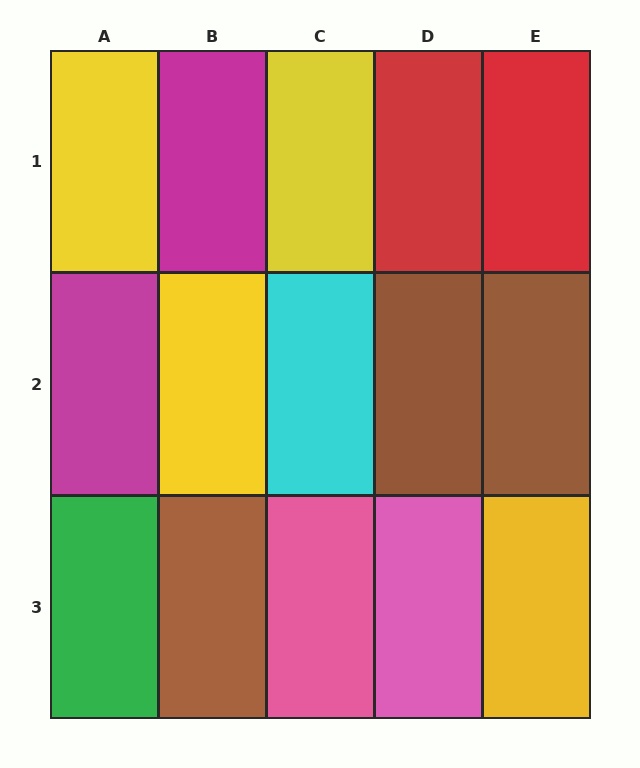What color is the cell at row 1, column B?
Magenta.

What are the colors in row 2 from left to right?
Magenta, yellow, cyan, brown, brown.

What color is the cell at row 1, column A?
Yellow.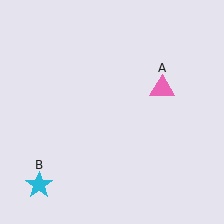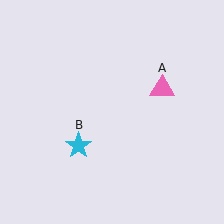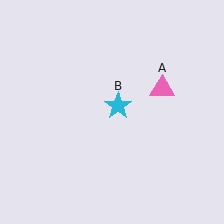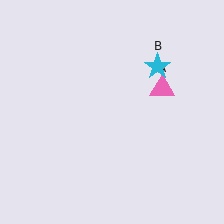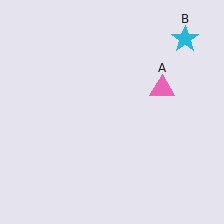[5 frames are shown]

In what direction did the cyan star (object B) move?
The cyan star (object B) moved up and to the right.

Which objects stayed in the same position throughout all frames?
Pink triangle (object A) remained stationary.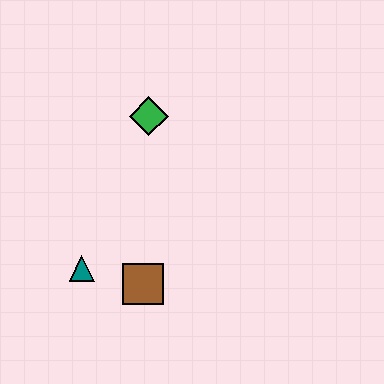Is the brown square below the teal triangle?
Yes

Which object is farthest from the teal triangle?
The green diamond is farthest from the teal triangle.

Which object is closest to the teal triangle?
The brown square is closest to the teal triangle.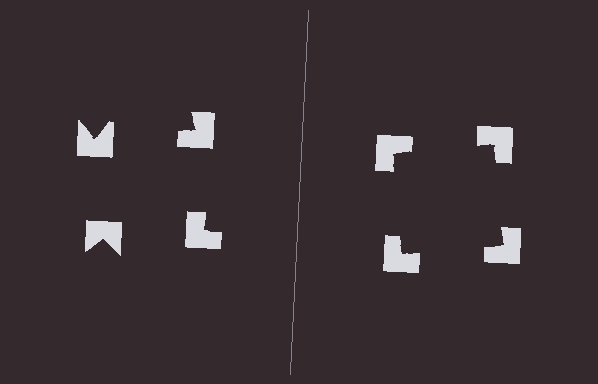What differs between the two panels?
The notched squares are positioned identically on both sides; only the wedge orientations differ. On the right they align to a square; on the left they are misaligned.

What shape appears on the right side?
An illusory square.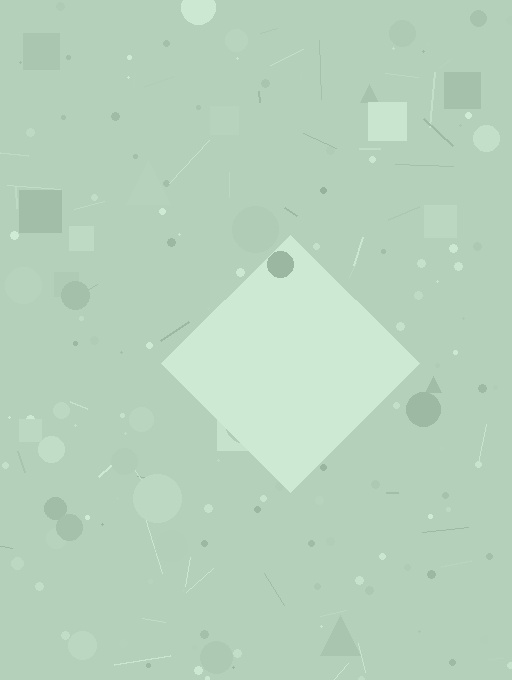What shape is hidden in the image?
A diamond is hidden in the image.